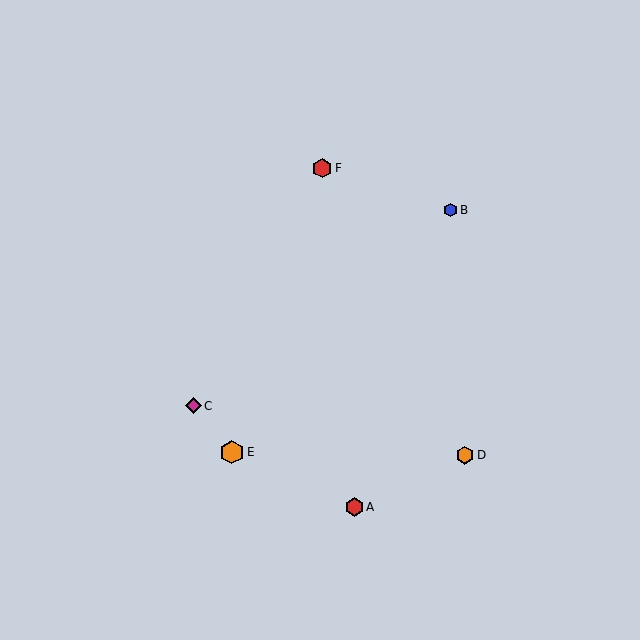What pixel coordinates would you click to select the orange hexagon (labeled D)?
Click at (465, 455) to select the orange hexagon D.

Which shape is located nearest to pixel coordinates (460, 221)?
The blue hexagon (labeled B) at (451, 210) is nearest to that location.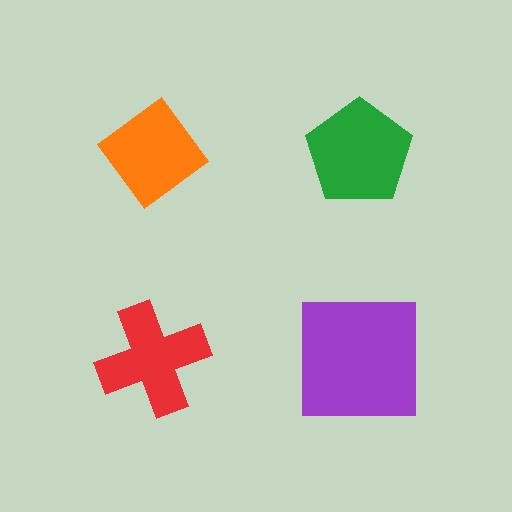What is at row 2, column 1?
A red cross.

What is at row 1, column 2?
A green pentagon.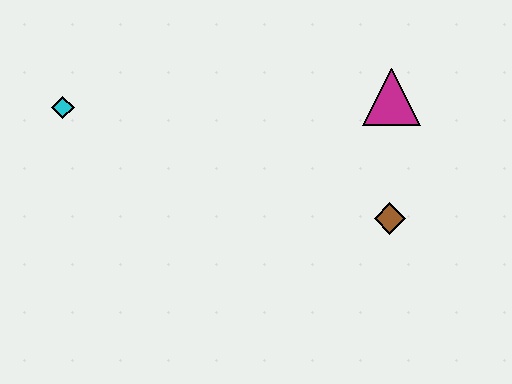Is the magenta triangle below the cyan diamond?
No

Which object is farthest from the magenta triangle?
The cyan diamond is farthest from the magenta triangle.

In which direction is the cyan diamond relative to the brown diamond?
The cyan diamond is to the left of the brown diamond.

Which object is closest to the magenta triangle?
The brown diamond is closest to the magenta triangle.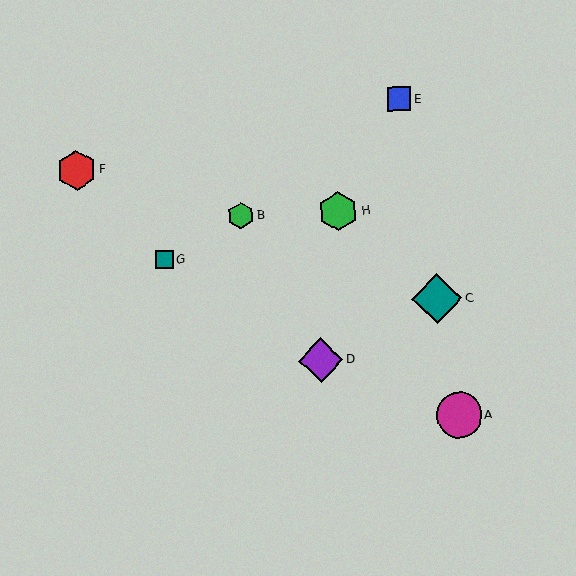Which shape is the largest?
The teal diamond (labeled C) is the largest.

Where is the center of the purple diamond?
The center of the purple diamond is at (321, 360).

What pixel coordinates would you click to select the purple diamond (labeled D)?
Click at (321, 360) to select the purple diamond D.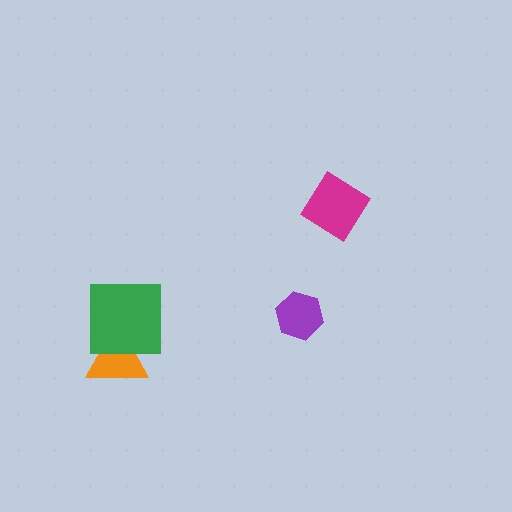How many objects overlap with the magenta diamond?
0 objects overlap with the magenta diamond.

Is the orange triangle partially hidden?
Yes, it is partially covered by another shape.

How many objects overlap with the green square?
1 object overlaps with the green square.